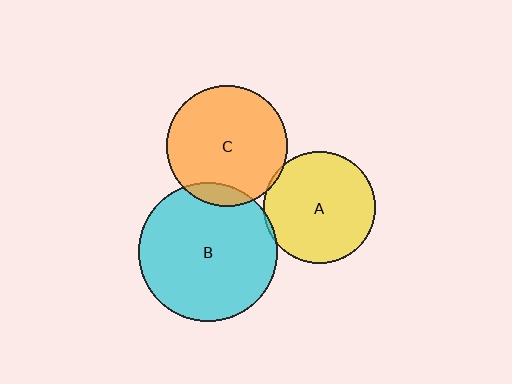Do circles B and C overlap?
Yes.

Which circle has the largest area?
Circle B (cyan).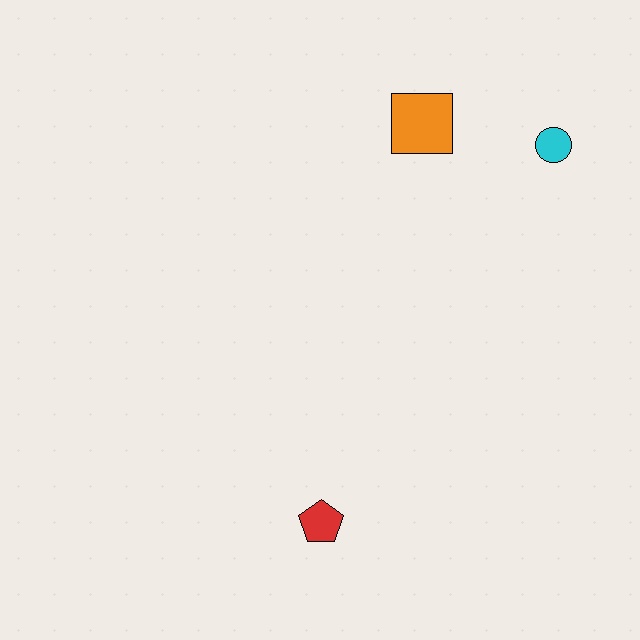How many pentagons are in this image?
There is 1 pentagon.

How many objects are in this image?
There are 3 objects.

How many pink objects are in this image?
There are no pink objects.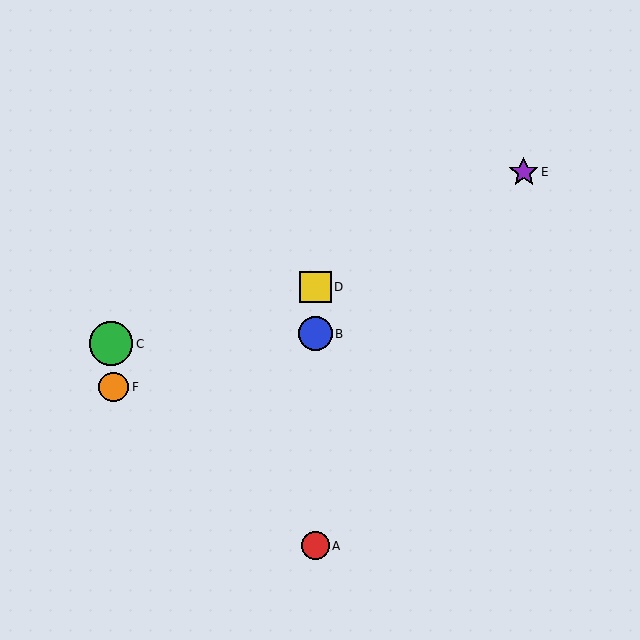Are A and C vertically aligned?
No, A is at x≈315 and C is at x≈111.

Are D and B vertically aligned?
Yes, both are at x≈315.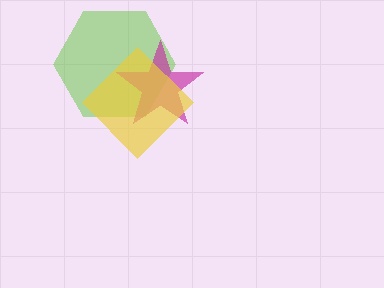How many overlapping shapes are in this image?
There are 3 overlapping shapes in the image.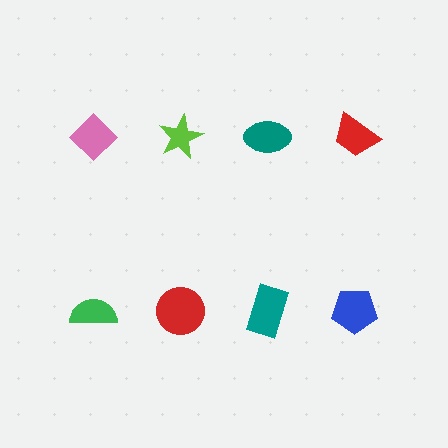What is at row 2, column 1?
A green semicircle.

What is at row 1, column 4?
A red trapezoid.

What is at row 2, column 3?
A teal rectangle.